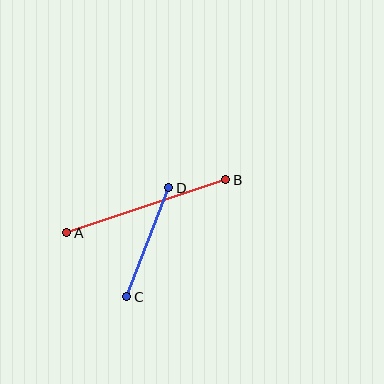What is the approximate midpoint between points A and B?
The midpoint is at approximately (146, 206) pixels.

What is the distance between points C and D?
The distance is approximately 117 pixels.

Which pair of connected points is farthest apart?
Points A and B are farthest apart.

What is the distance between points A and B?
The distance is approximately 168 pixels.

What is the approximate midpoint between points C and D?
The midpoint is at approximately (148, 242) pixels.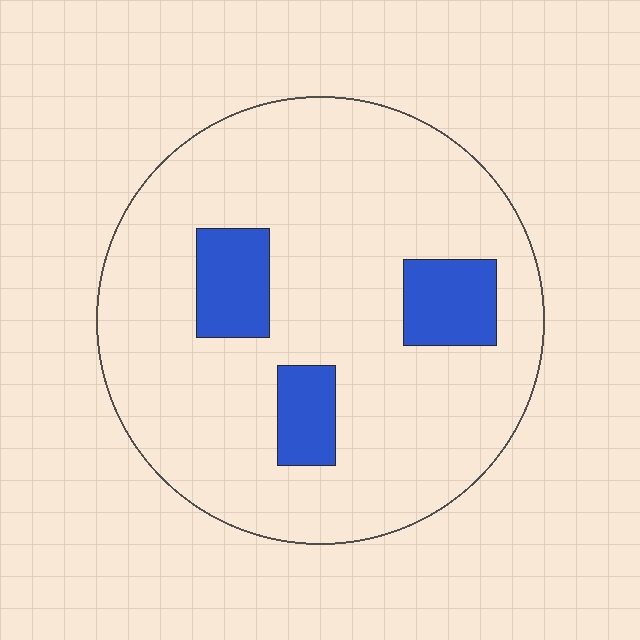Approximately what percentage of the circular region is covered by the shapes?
Approximately 15%.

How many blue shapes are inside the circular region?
3.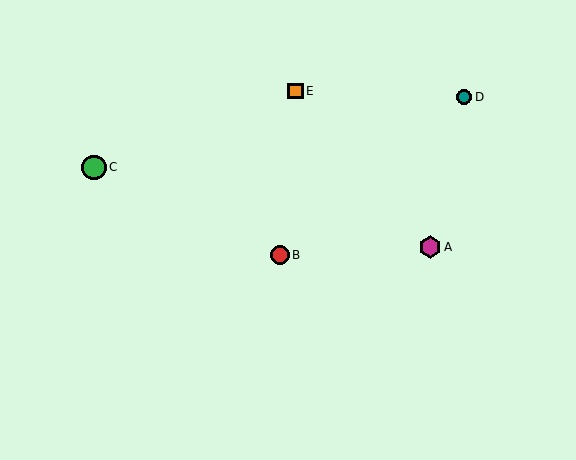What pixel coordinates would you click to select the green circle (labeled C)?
Click at (94, 167) to select the green circle C.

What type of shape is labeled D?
Shape D is a teal circle.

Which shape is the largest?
The green circle (labeled C) is the largest.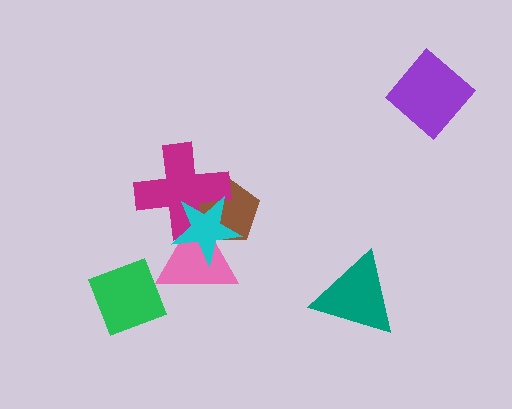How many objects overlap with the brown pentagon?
3 objects overlap with the brown pentagon.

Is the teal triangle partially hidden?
No, no other shape covers it.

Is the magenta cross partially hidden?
Yes, it is partially covered by another shape.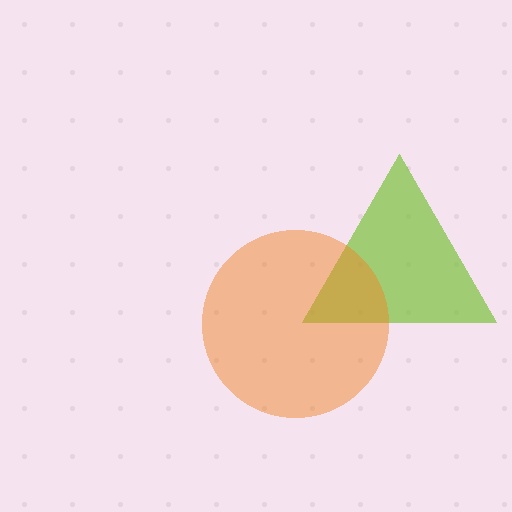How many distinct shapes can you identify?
There are 2 distinct shapes: a lime triangle, an orange circle.